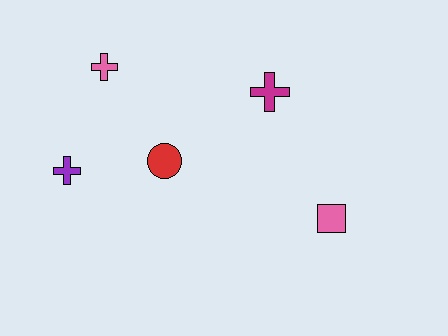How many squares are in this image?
There is 1 square.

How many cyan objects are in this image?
There are no cyan objects.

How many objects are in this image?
There are 5 objects.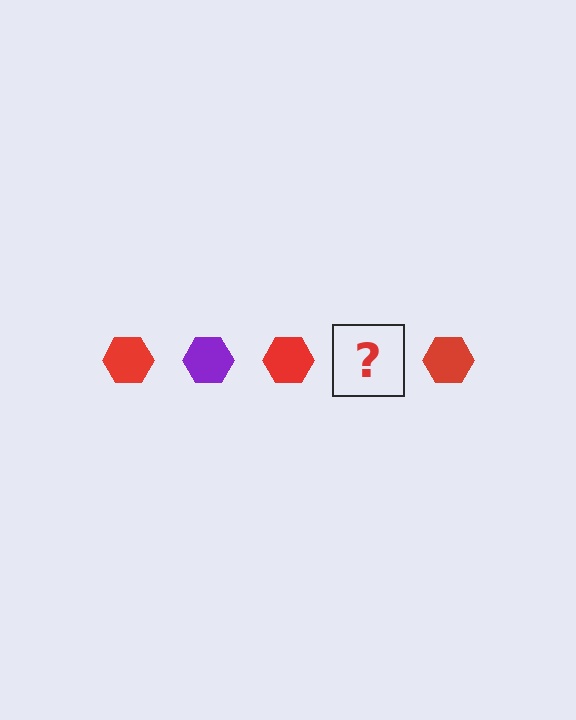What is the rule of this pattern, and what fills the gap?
The rule is that the pattern cycles through red, purple hexagons. The gap should be filled with a purple hexagon.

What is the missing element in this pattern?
The missing element is a purple hexagon.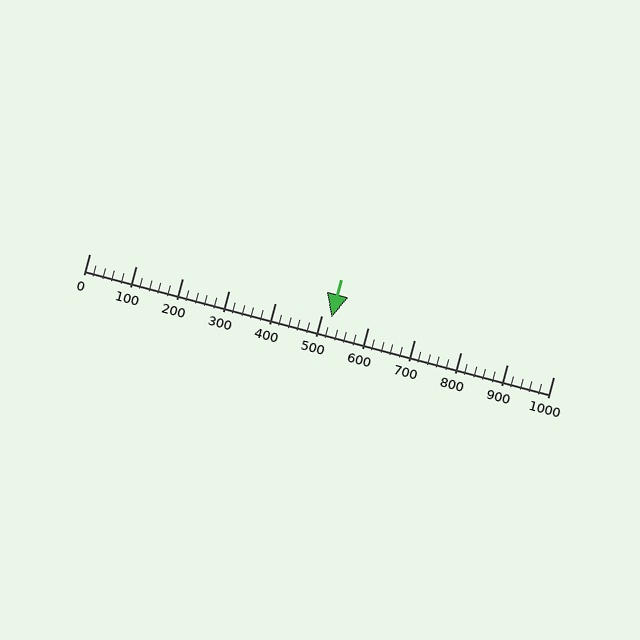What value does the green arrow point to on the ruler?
The green arrow points to approximately 521.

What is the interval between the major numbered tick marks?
The major tick marks are spaced 100 units apart.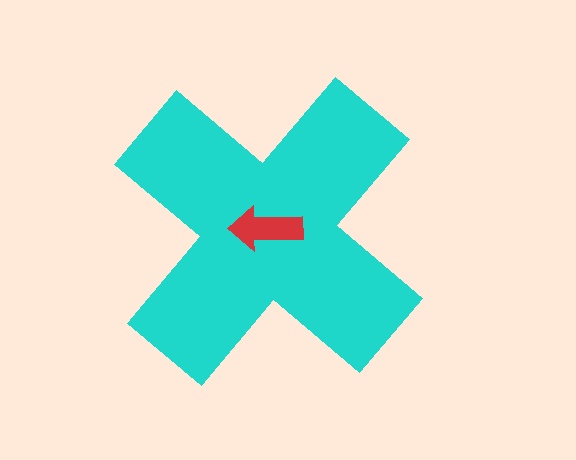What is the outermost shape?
The cyan cross.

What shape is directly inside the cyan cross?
The red arrow.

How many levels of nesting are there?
2.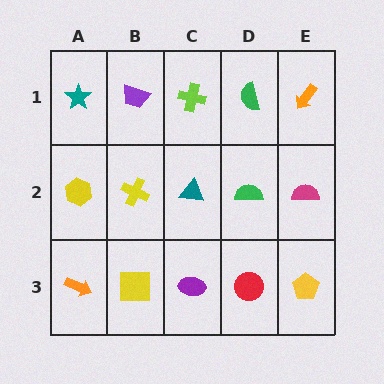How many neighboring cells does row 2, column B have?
4.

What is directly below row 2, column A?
An orange arrow.